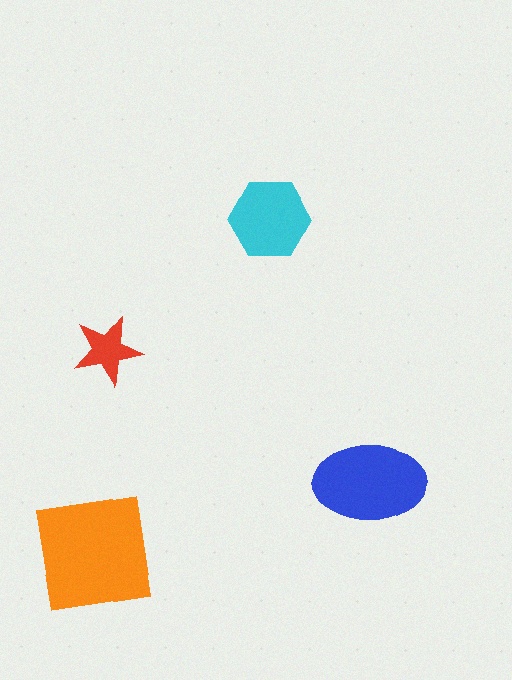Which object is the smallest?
The red star.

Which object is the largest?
The orange square.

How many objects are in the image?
There are 4 objects in the image.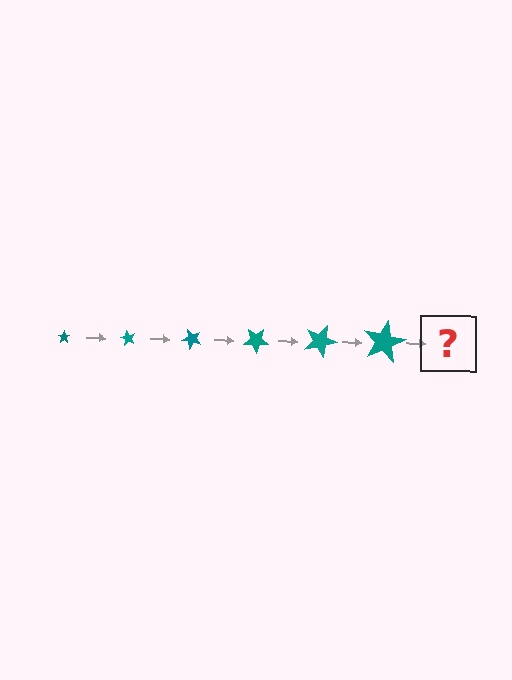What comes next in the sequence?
The next element should be a star, larger than the previous one and rotated 360 degrees from the start.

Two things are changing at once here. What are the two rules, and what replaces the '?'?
The two rules are that the star grows larger each step and it rotates 60 degrees each step. The '?' should be a star, larger than the previous one and rotated 360 degrees from the start.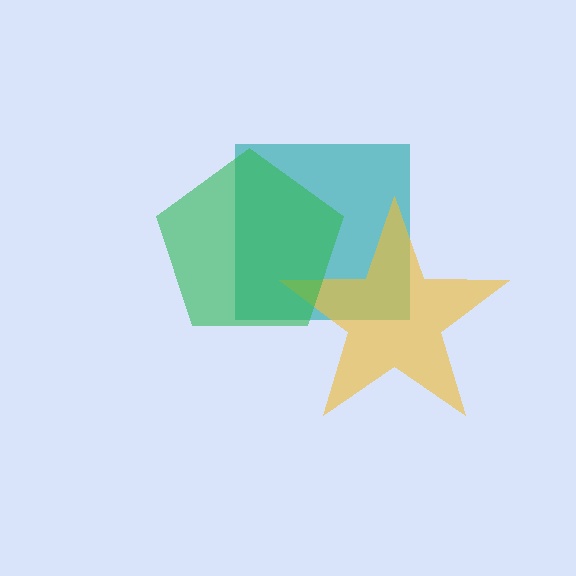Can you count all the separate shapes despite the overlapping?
Yes, there are 3 separate shapes.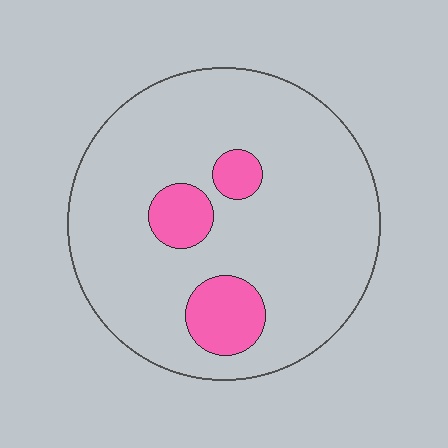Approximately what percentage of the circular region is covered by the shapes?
Approximately 15%.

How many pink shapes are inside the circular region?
3.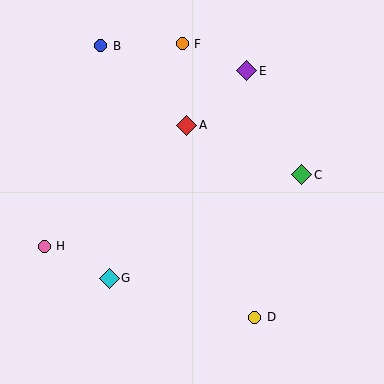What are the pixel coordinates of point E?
Point E is at (247, 71).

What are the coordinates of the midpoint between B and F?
The midpoint between B and F is at (142, 45).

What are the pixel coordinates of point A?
Point A is at (187, 125).